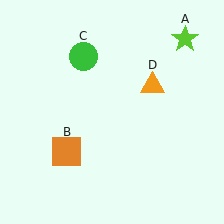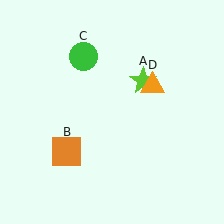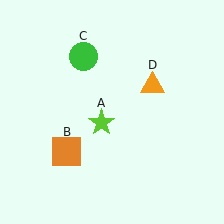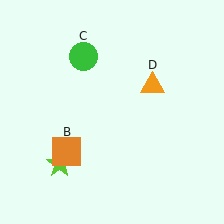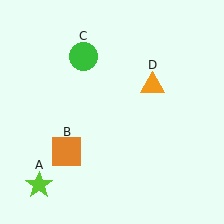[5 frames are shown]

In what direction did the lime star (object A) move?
The lime star (object A) moved down and to the left.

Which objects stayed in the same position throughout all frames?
Orange square (object B) and green circle (object C) and orange triangle (object D) remained stationary.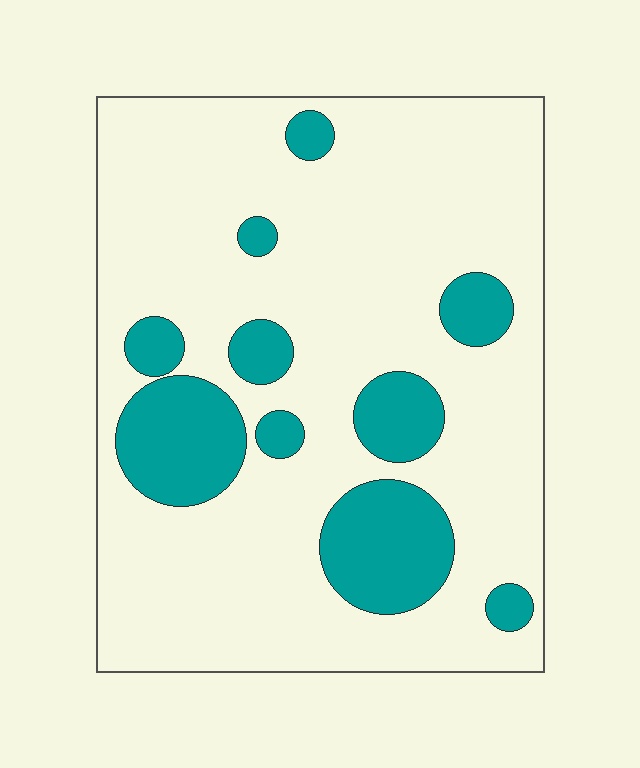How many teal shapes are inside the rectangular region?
10.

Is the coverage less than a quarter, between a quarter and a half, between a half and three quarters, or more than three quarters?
Less than a quarter.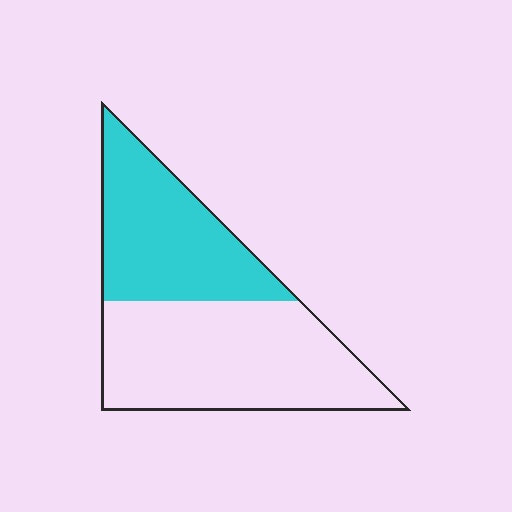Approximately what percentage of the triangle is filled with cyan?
Approximately 40%.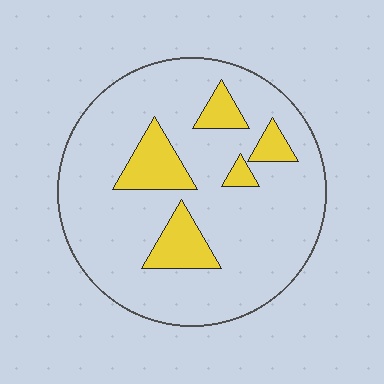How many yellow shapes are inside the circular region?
5.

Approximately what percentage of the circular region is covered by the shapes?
Approximately 15%.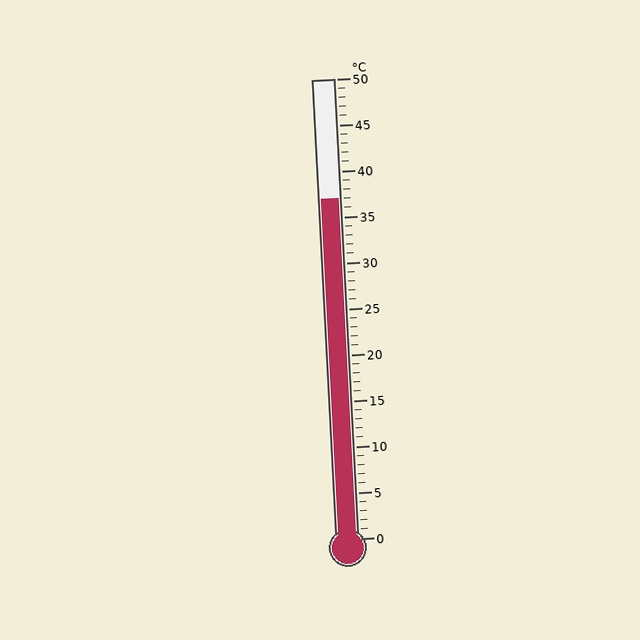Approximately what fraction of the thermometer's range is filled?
The thermometer is filled to approximately 75% of its range.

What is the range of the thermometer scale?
The thermometer scale ranges from 0°C to 50°C.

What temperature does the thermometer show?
The thermometer shows approximately 37°C.